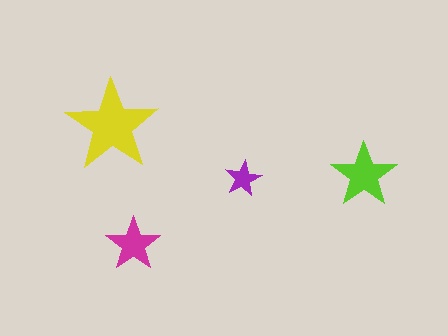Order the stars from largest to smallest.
the yellow one, the lime one, the magenta one, the purple one.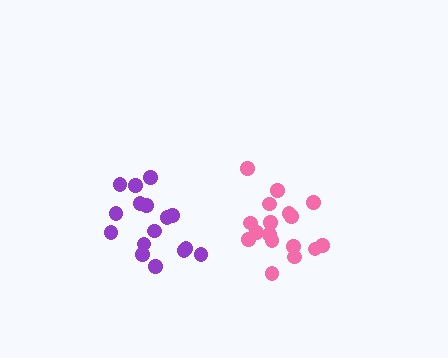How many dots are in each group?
Group 1: 17 dots, Group 2: 16 dots (33 total).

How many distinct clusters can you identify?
There are 2 distinct clusters.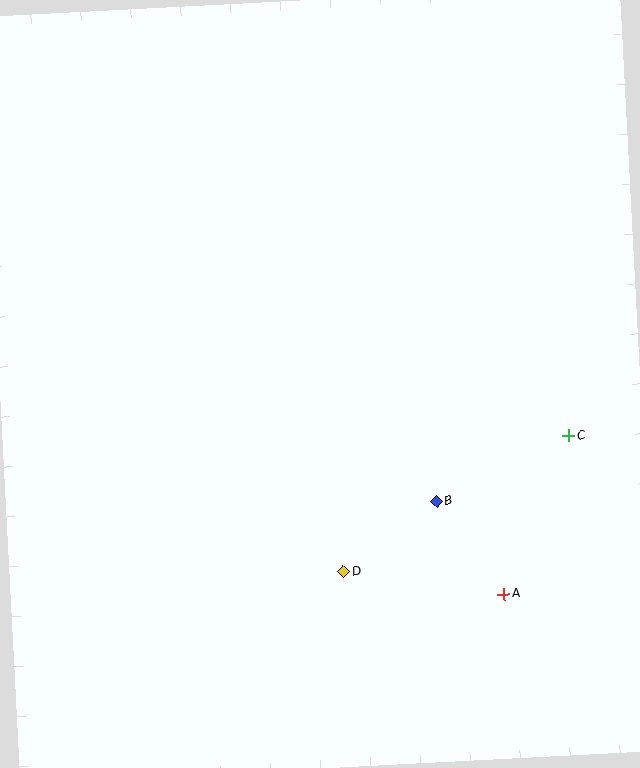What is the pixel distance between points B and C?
The distance between B and C is 148 pixels.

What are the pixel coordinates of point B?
Point B is at (436, 501).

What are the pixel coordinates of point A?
Point A is at (504, 594).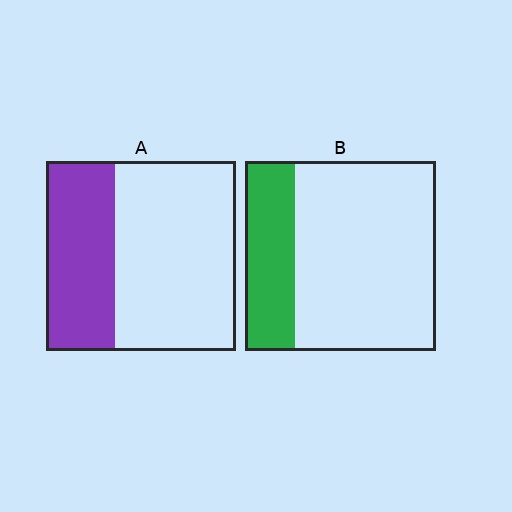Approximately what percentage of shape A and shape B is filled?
A is approximately 35% and B is approximately 25%.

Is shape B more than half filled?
No.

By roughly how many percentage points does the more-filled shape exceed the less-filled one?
By roughly 10 percentage points (A over B).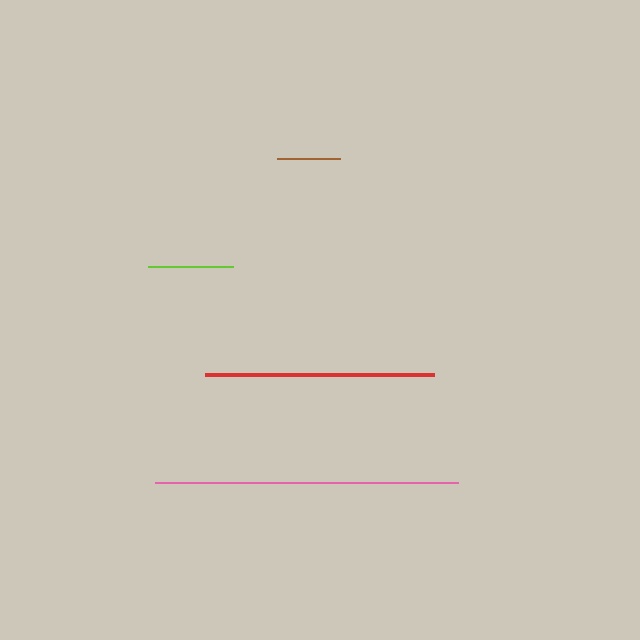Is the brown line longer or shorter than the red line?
The red line is longer than the brown line.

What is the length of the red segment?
The red segment is approximately 229 pixels long.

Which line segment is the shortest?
The brown line is the shortest at approximately 63 pixels.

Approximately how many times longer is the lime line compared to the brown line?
The lime line is approximately 1.3 times the length of the brown line.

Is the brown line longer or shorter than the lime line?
The lime line is longer than the brown line.